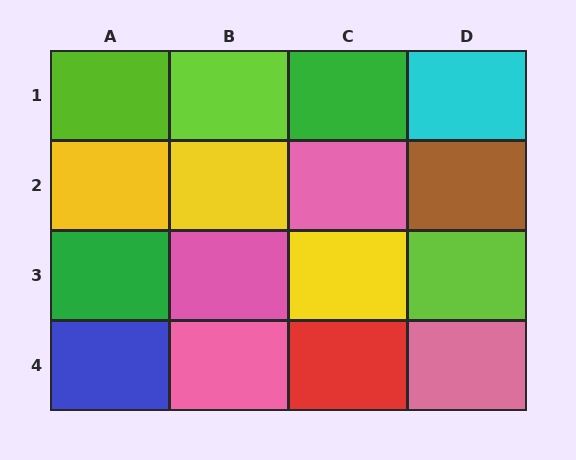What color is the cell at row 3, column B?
Pink.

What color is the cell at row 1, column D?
Cyan.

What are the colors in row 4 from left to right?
Blue, pink, red, pink.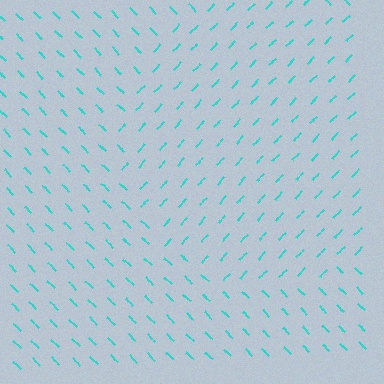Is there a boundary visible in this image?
Yes, there is a texture boundary formed by a change in line orientation.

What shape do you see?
I see a circle.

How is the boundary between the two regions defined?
The boundary is defined purely by a change in line orientation (approximately 89 degrees difference). All lines are the same color and thickness.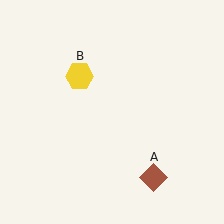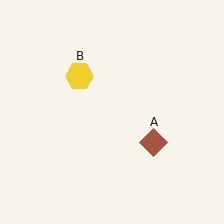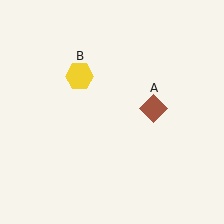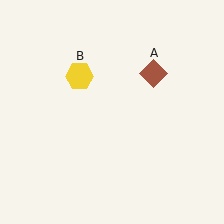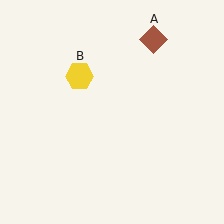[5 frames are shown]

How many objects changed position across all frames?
1 object changed position: brown diamond (object A).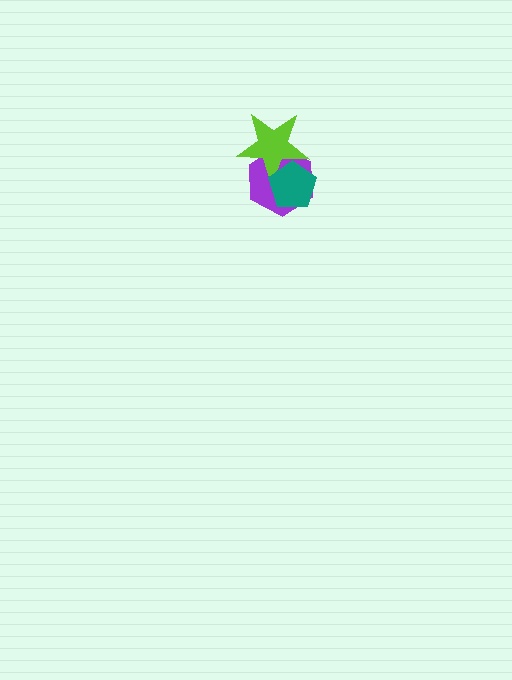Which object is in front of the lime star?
The teal pentagon is in front of the lime star.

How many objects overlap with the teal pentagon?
2 objects overlap with the teal pentagon.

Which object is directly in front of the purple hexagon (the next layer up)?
The lime star is directly in front of the purple hexagon.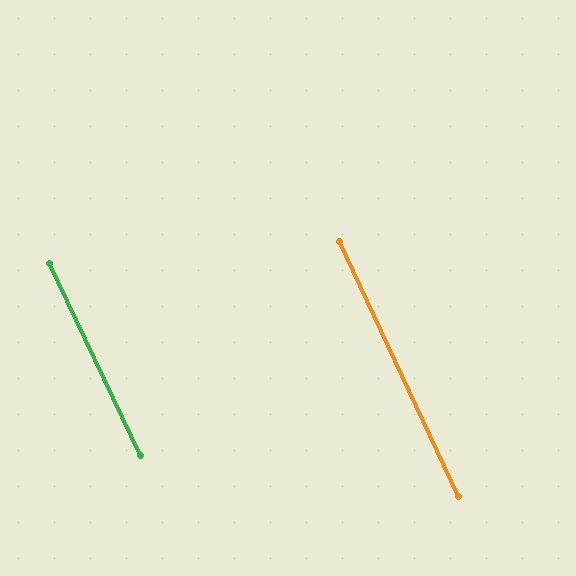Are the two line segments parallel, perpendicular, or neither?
Parallel — their directions differ by only 0.5°.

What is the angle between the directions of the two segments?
Approximately 1 degree.